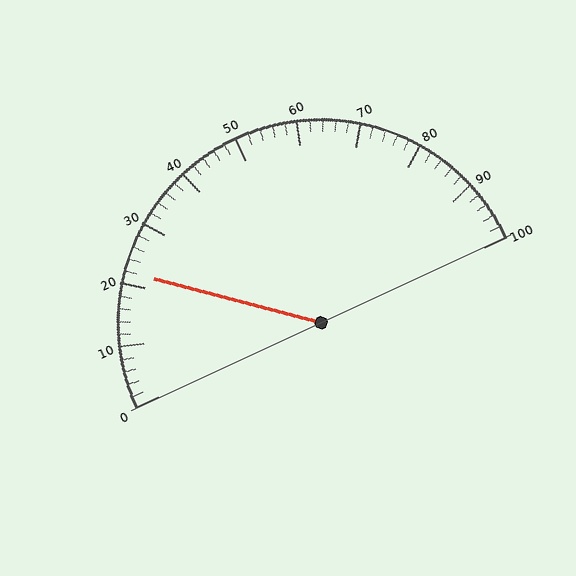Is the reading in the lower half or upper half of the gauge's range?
The reading is in the lower half of the range (0 to 100).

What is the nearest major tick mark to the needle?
The nearest major tick mark is 20.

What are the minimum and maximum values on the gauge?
The gauge ranges from 0 to 100.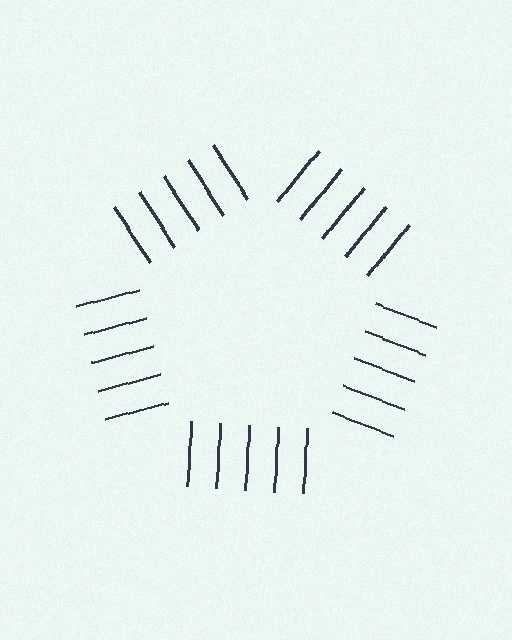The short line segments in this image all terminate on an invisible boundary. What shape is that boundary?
An illusory pentagon — the line segments terminate on its edges but no continuous stroke is drawn.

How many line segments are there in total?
25 — 5 along each of the 5 edges.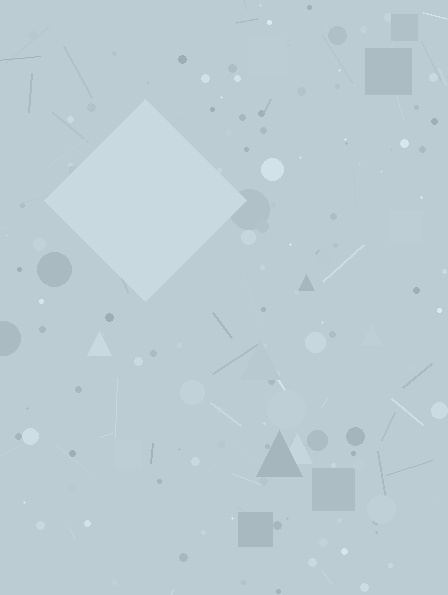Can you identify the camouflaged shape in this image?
The camouflaged shape is a diamond.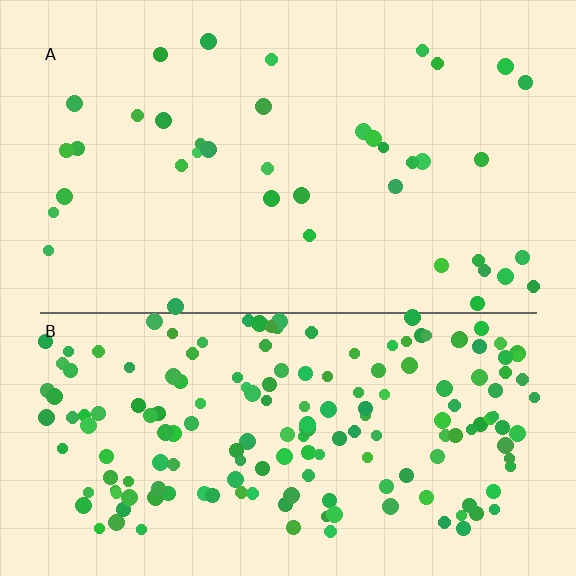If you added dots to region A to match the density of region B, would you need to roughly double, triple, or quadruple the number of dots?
Approximately quadruple.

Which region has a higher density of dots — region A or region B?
B (the bottom).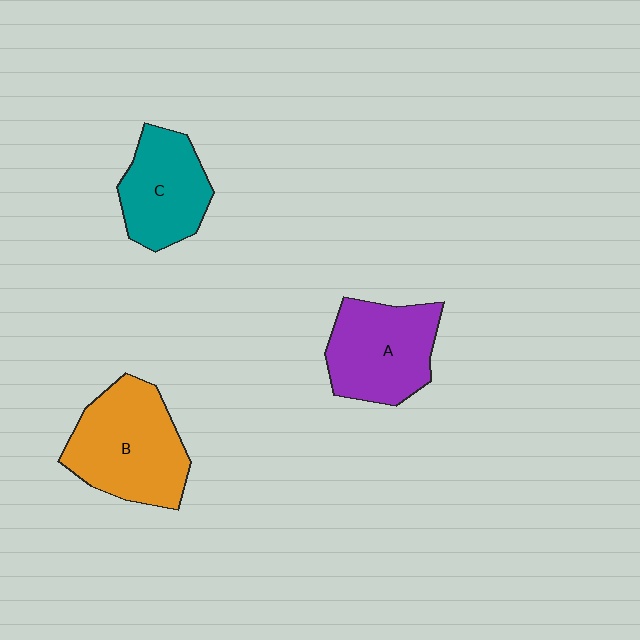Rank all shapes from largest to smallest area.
From largest to smallest: B (orange), A (purple), C (teal).